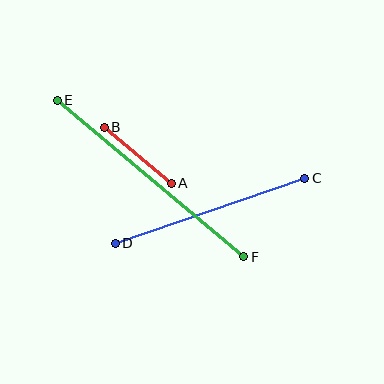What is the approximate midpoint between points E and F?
The midpoint is at approximately (151, 178) pixels.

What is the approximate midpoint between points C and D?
The midpoint is at approximately (210, 211) pixels.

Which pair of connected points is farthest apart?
Points E and F are farthest apart.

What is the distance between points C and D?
The distance is approximately 200 pixels.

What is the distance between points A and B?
The distance is approximately 87 pixels.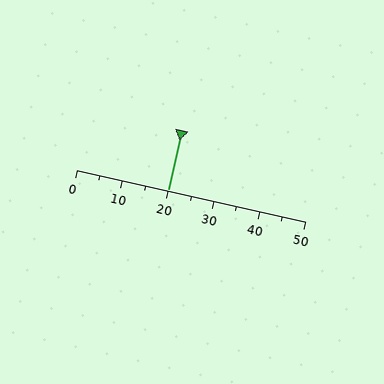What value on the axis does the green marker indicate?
The marker indicates approximately 20.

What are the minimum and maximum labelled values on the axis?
The axis runs from 0 to 50.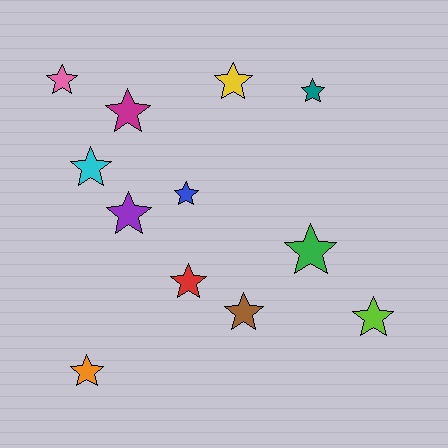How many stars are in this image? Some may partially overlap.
There are 12 stars.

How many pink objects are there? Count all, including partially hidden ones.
There is 1 pink object.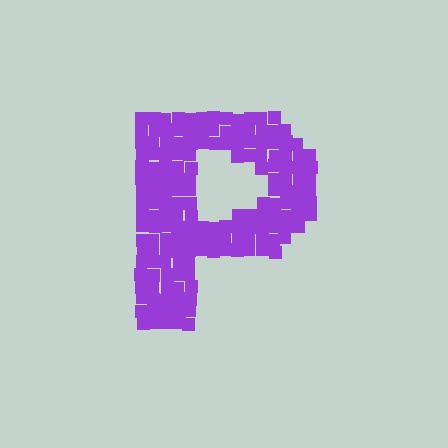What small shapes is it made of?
It is made of small squares.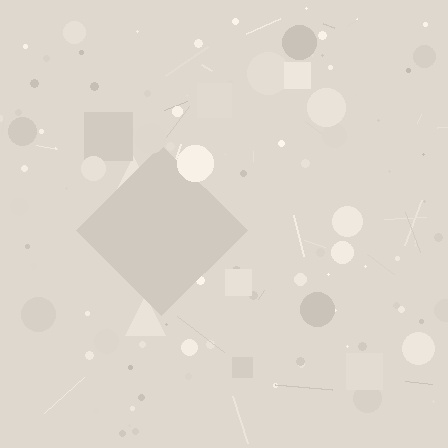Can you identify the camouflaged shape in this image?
The camouflaged shape is a diamond.